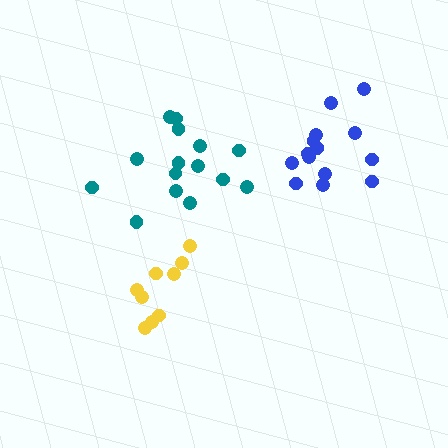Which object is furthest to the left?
The yellow cluster is leftmost.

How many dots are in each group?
Group 1: 15 dots, Group 2: 9 dots, Group 3: 14 dots (38 total).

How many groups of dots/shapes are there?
There are 3 groups.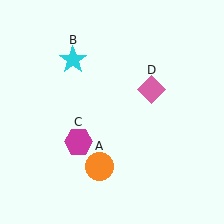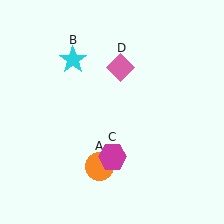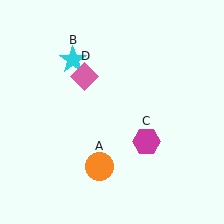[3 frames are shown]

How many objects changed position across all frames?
2 objects changed position: magenta hexagon (object C), pink diamond (object D).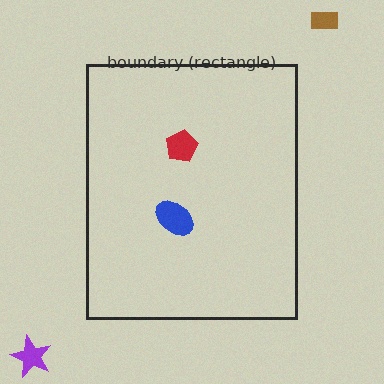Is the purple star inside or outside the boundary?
Outside.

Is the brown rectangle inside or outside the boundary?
Outside.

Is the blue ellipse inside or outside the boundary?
Inside.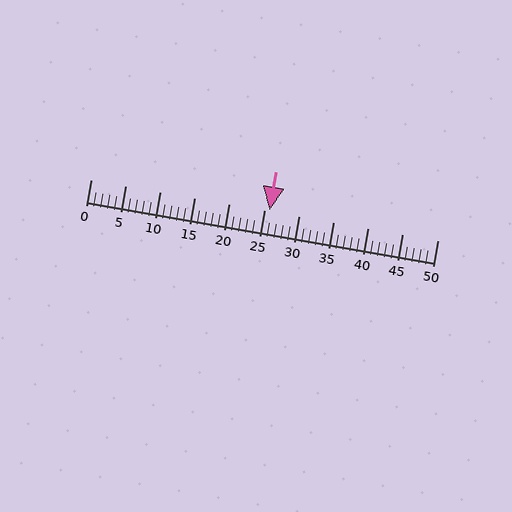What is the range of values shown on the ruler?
The ruler shows values from 0 to 50.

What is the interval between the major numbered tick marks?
The major tick marks are spaced 5 units apart.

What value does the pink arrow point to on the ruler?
The pink arrow points to approximately 26.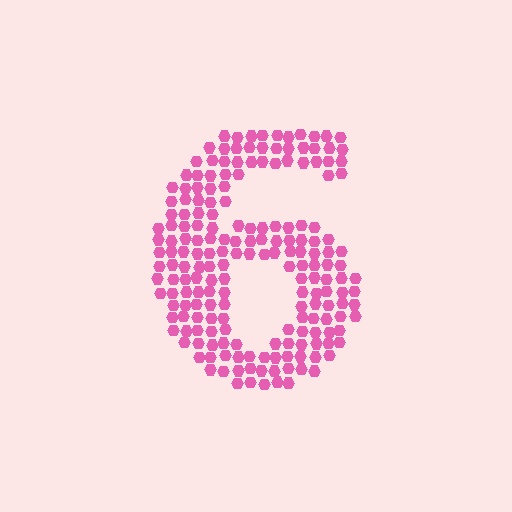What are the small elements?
The small elements are hexagons.